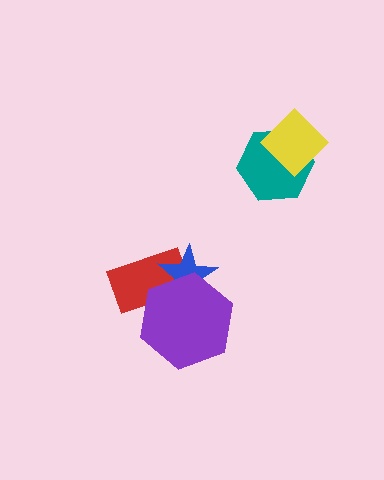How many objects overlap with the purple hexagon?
2 objects overlap with the purple hexagon.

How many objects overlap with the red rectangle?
2 objects overlap with the red rectangle.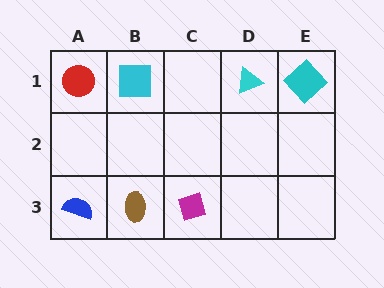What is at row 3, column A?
A blue semicircle.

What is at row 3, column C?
A magenta diamond.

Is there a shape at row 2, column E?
No, that cell is empty.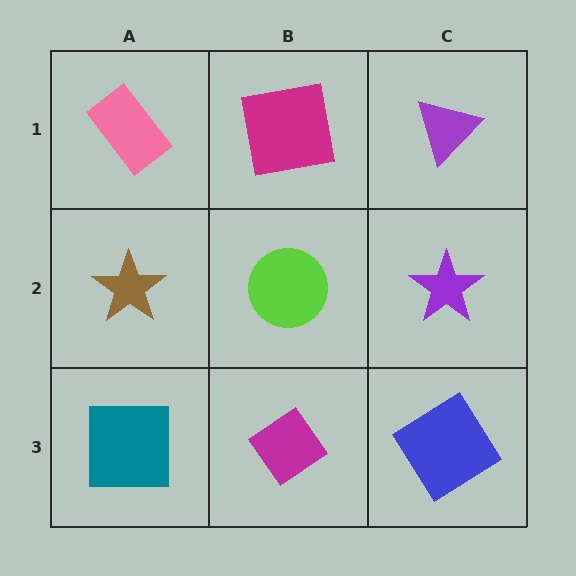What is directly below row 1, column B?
A lime circle.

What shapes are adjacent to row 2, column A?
A pink rectangle (row 1, column A), a teal square (row 3, column A), a lime circle (row 2, column B).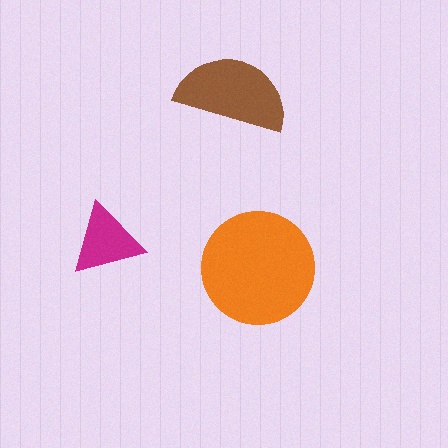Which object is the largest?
The orange circle.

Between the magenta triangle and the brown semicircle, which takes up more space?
The brown semicircle.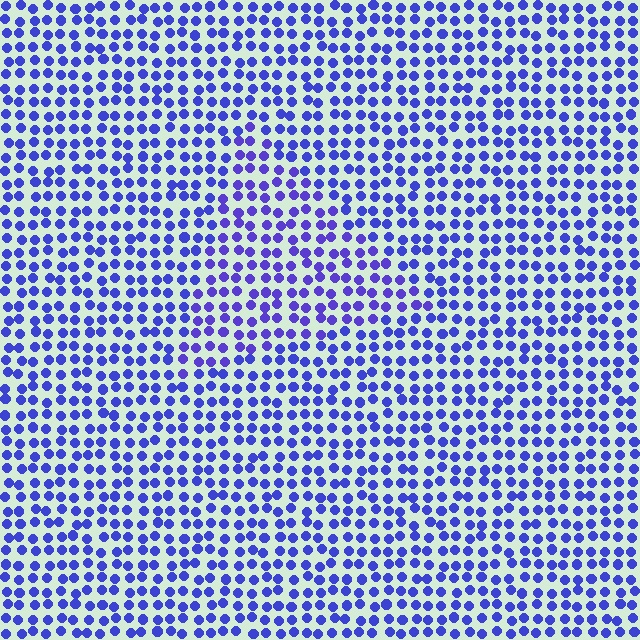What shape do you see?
I see a triangle.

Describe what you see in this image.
The image is filled with small blue elements in a uniform arrangement. A triangle-shaped region is visible where the elements are tinted to a slightly different hue, forming a subtle color boundary.